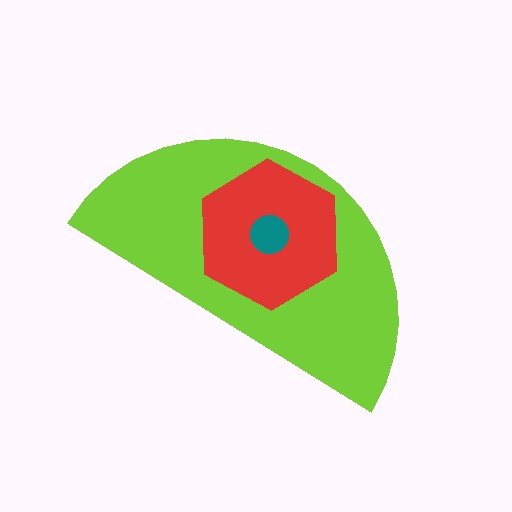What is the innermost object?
The teal circle.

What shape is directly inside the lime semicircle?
The red hexagon.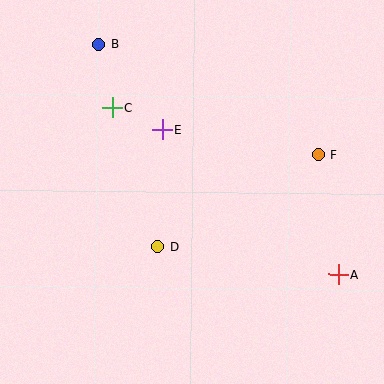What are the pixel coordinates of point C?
Point C is at (112, 108).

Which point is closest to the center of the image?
Point D at (158, 246) is closest to the center.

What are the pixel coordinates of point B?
Point B is at (99, 44).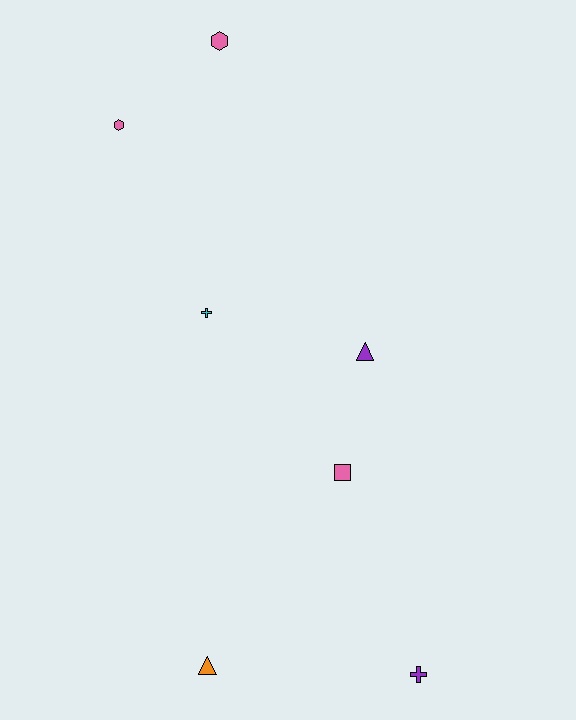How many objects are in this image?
There are 7 objects.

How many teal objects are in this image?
There are no teal objects.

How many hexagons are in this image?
There are 2 hexagons.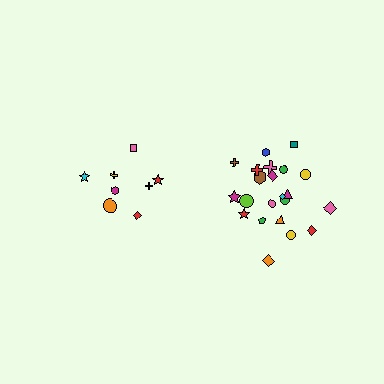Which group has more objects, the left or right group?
The right group.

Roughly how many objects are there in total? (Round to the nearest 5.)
Roughly 30 objects in total.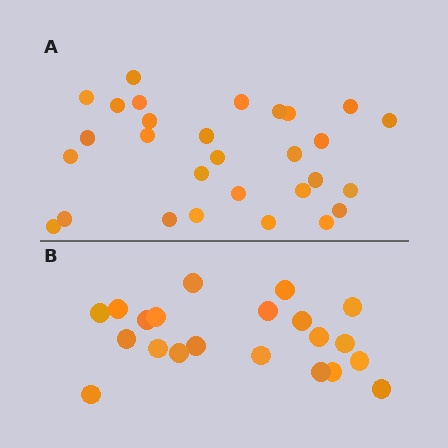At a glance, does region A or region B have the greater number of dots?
Region A (the top region) has more dots.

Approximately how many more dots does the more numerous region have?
Region A has roughly 8 or so more dots than region B.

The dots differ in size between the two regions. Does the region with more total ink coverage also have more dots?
No. Region B has more total ink coverage because its dots are larger, but region A actually contains more individual dots. Total area can be misleading — the number of items is what matters here.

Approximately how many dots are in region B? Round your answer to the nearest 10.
About 20 dots. (The exact count is 21, which rounds to 20.)